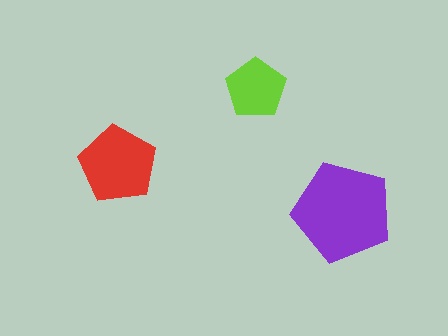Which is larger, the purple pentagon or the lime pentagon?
The purple one.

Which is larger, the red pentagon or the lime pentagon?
The red one.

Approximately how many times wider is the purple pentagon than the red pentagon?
About 1.5 times wider.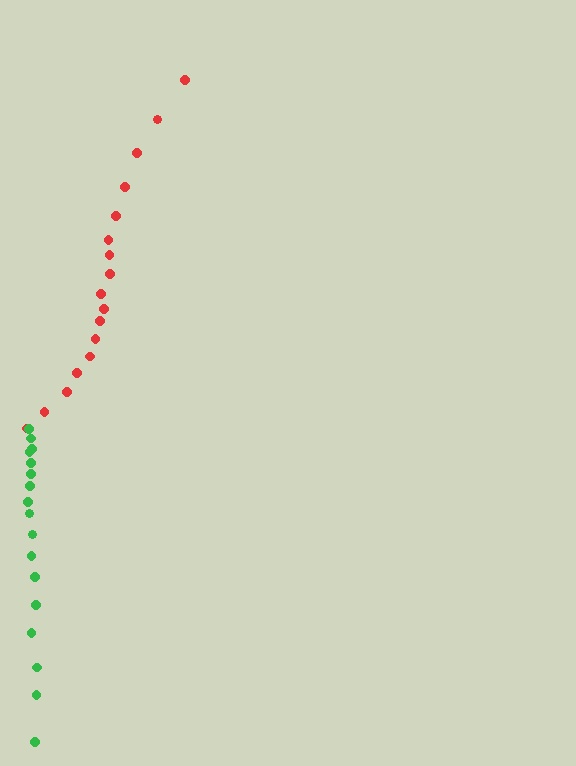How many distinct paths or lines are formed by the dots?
There are 2 distinct paths.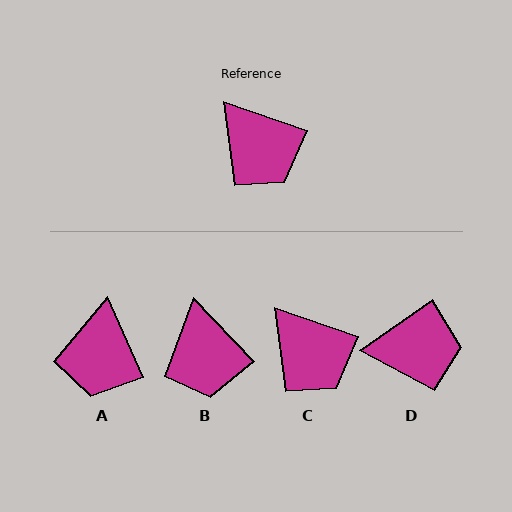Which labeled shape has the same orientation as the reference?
C.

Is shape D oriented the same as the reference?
No, it is off by about 54 degrees.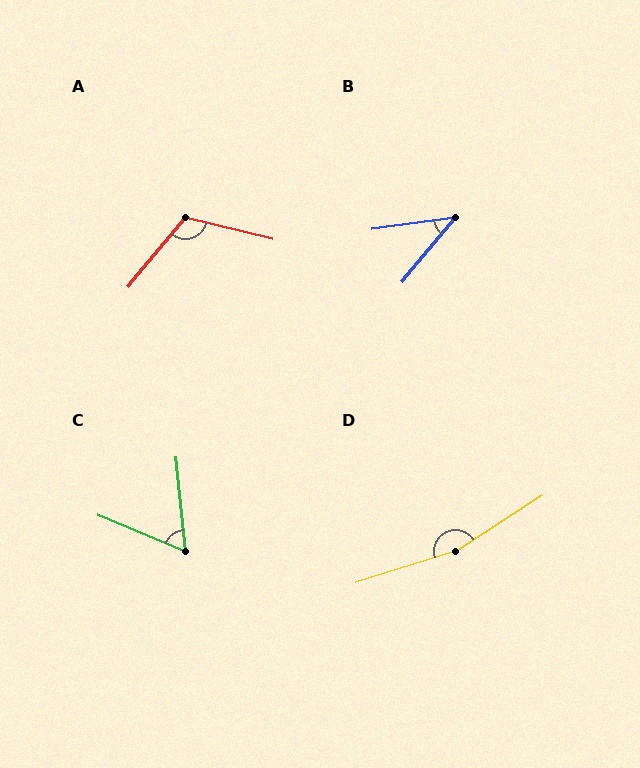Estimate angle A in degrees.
Approximately 116 degrees.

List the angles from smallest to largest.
B (43°), C (62°), A (116°), D (165°).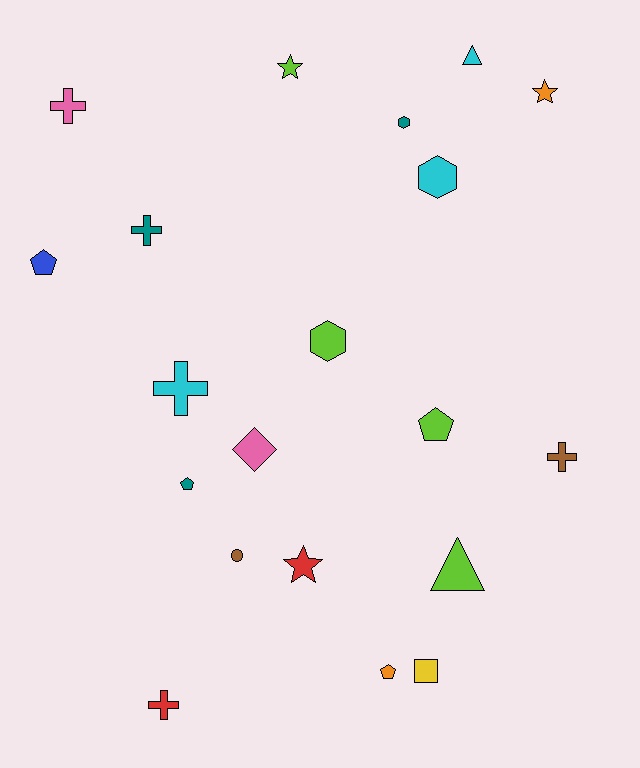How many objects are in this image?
There are 20 objects.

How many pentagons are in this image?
There are 4 pentagons.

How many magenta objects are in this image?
There are no magenta objects.